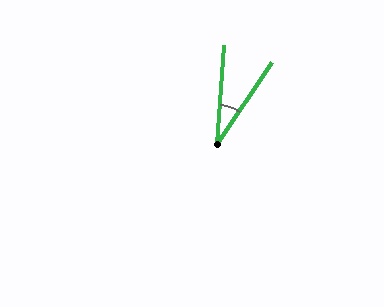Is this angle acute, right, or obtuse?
It is acute.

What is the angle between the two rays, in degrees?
Approximately 30 degrees.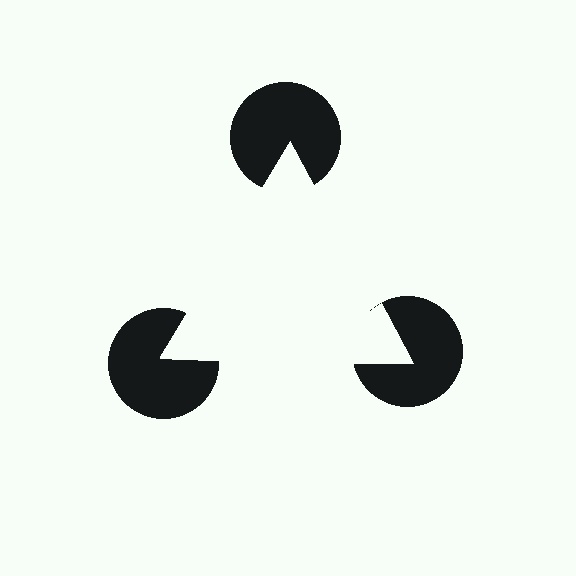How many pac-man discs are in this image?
There are 3 — one at each vertex of the illusory triangle.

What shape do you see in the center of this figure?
An illusory triangle — its edges are inferred from the aligned wedge cuts in the pac-man discs, not physically drawn.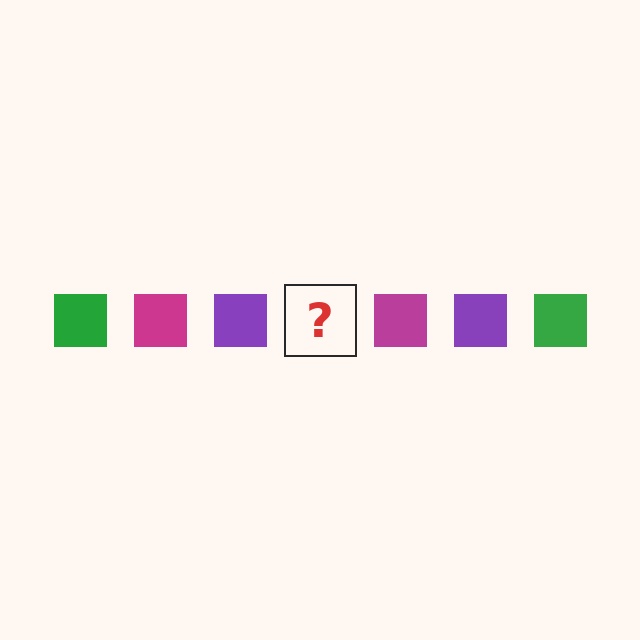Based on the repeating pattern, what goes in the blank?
The blank should be a green square.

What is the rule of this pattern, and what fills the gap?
The rule is that the pattern cycles through green, magenta, purple squares. The gap should be filled with a green square.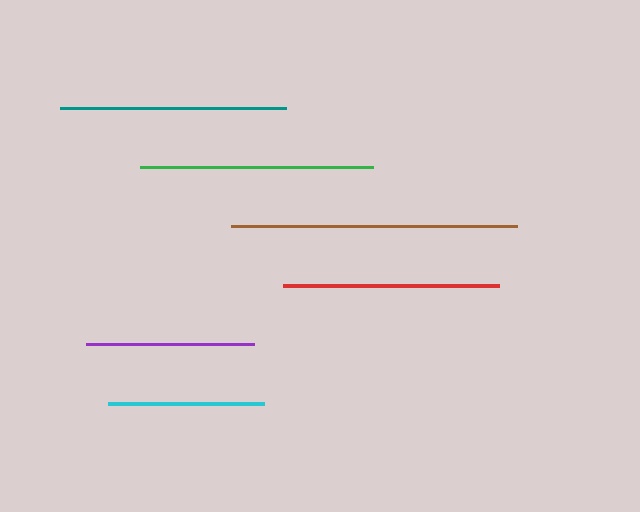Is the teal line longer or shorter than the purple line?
The teal line is longer than the purple line.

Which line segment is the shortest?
The cyan line is the shortest at approximately 156 pixels.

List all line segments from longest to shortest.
From longest to shortest: brown, green, teal, red, purple, cyan.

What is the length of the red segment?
The red segment is approximately 216 pixels long.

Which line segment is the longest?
The brown line is the longest at approximately 286 pixels.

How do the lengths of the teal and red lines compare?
The teal and red lines are approximately the same length.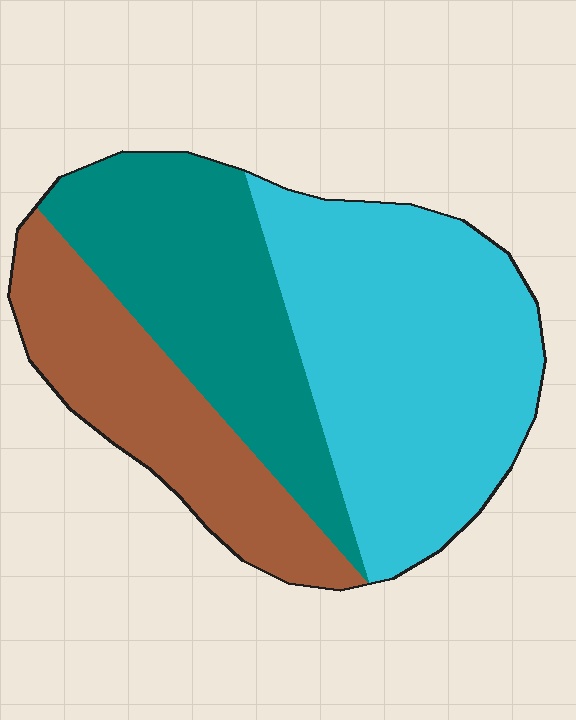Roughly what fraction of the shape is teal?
Teal covers around 30% of the shape.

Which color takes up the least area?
Brown, at roughly 25%.